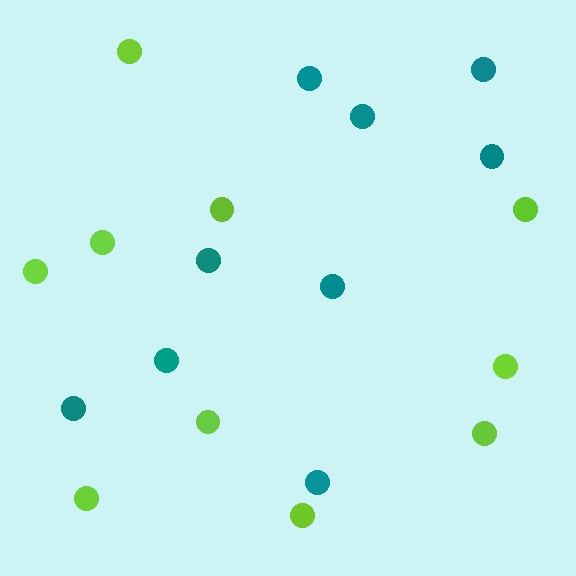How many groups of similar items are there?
There are 2 groups: one group of teal circles (9) and one group of lime circles (10).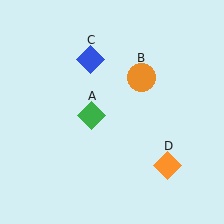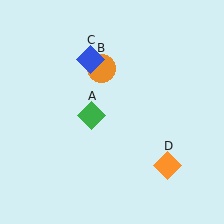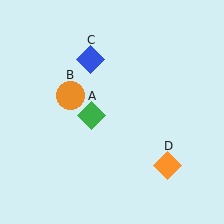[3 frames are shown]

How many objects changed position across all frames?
1 object changed position: orange circle (object B).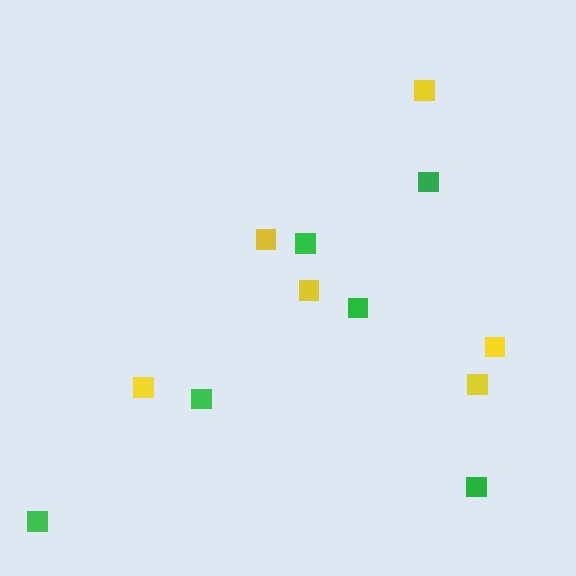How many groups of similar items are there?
There are 2 groups: one group of green squares (6) and one group of yellow squares (6).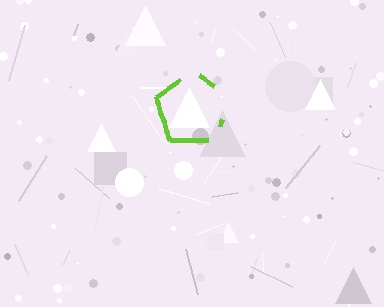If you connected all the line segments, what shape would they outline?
They would outline a pentagon.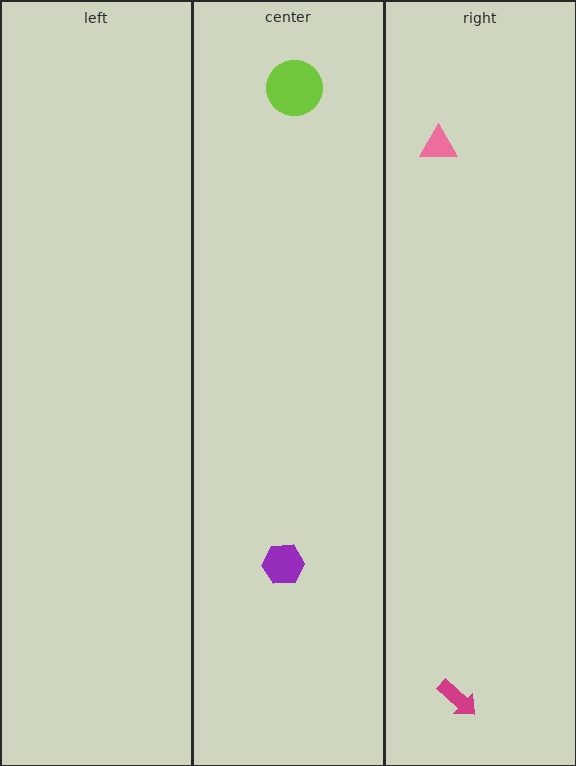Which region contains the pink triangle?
The right region.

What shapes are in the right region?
The magenta arrow, the pink triangle.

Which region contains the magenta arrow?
The right region.